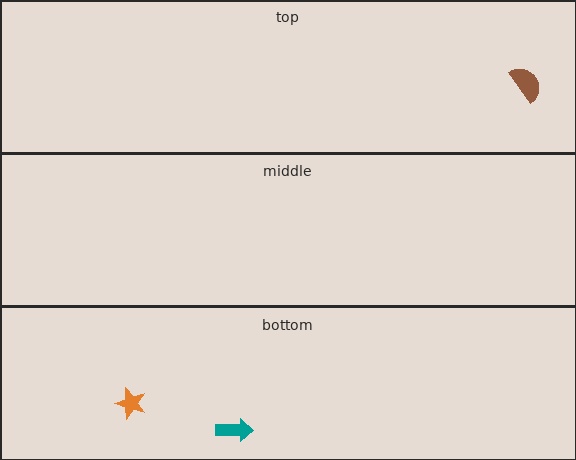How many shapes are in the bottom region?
2.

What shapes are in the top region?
The brown semicircle.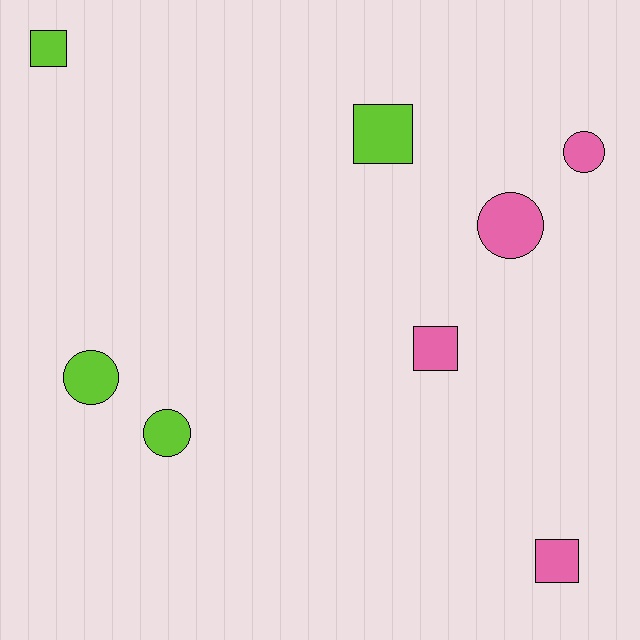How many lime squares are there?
There are 2 lime squares.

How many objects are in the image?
There are 8 objects.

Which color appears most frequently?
Pink, with 4 objects.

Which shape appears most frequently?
Circle, with 4 objects.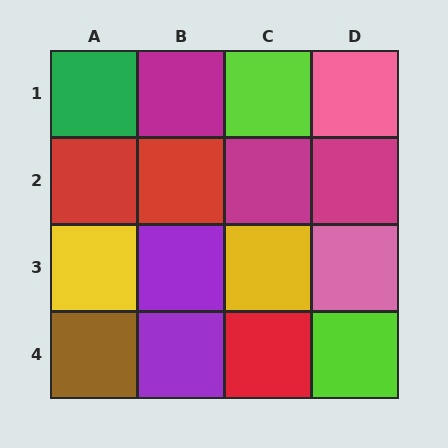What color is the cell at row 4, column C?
Red.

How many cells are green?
1 cell is green.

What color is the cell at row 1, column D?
Pink.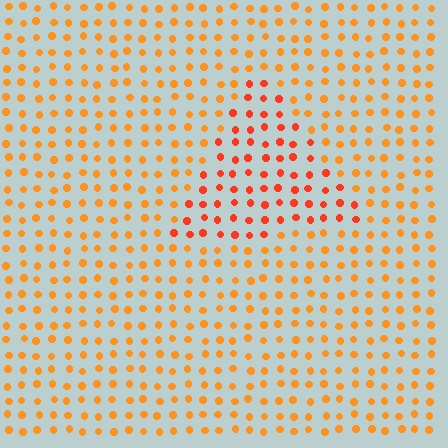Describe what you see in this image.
The image is filled with small orange elements in a uniform arrangement. A triangle-shaped region is visible where the elements are tinted to a slightly different hue, forming a subtle color boundary.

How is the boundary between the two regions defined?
The boundary is defined purely by a slight shift in hue (about 25 degrees). Spacing, size, and orientation are identical on both sides.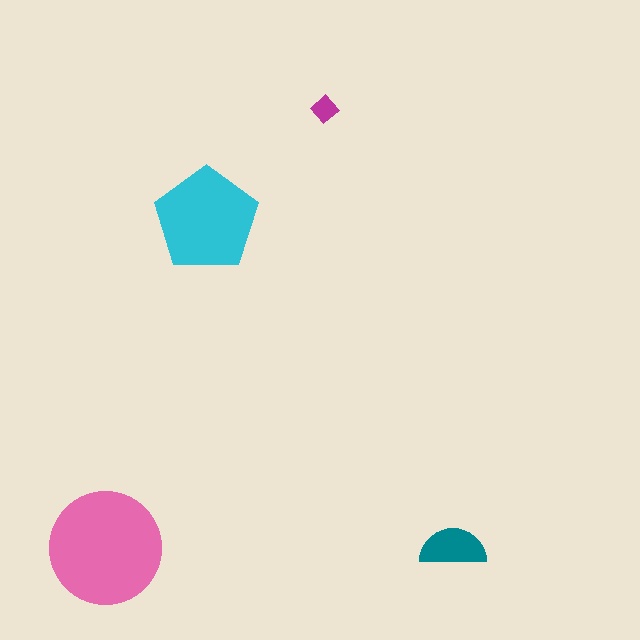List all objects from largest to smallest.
The pink circle, the cyan pentagon, the teal semicircle, the magenta diamond.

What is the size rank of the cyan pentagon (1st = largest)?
2nd.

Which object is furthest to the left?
The pink circle is leftmost.